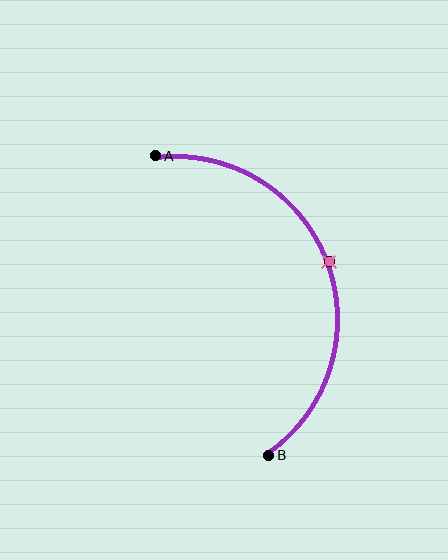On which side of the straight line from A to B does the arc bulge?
The arc bulges to the right of the straight line connecting A and B.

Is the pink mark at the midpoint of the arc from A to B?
Yes. The pink mark lies on the arc at equal arc-length from both A and B — it is the arc midpoint.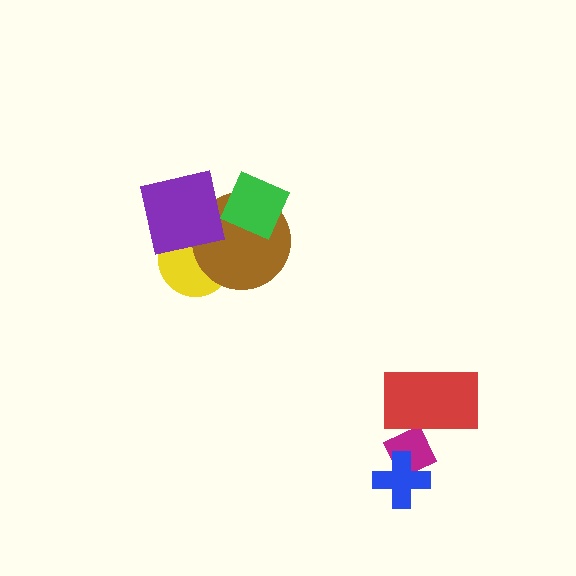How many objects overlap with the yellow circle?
2 objects overlap with the yellow circle.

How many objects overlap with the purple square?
3 objects overlap with the purple square.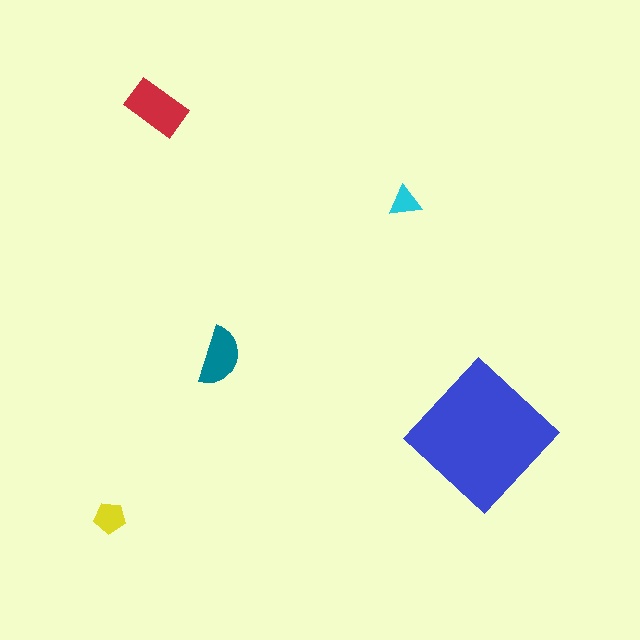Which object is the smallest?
The cyan triangle.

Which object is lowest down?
The yellow pentagon is bottommost.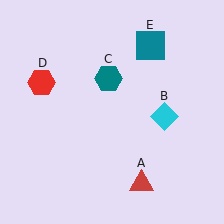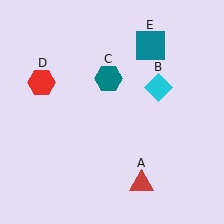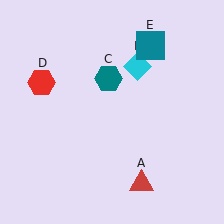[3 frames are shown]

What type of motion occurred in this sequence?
The cyan diamond (object B) rotated counterclockwise around the center of the scene.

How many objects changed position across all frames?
1 object changed position: cyan diamond (object B).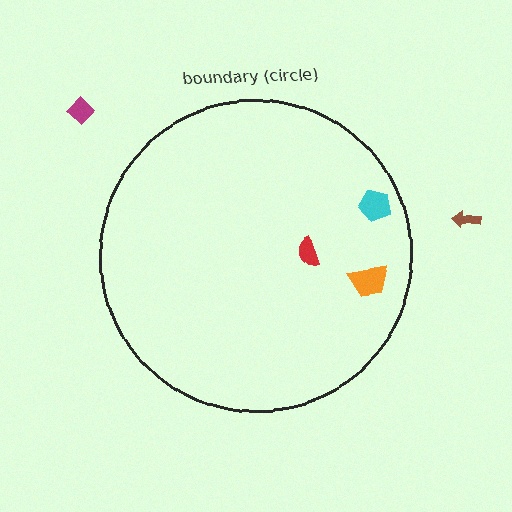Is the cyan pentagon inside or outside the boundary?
Inside.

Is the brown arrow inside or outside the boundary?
Outside.